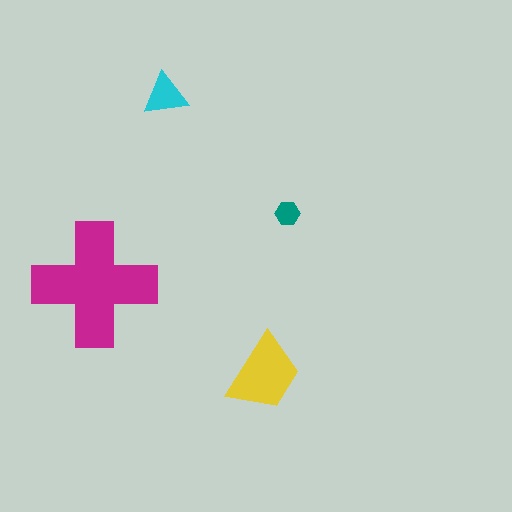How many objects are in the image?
There are 4 objects in the image.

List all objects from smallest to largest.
The teal hexagon, the cyan triangle, the yellow trapezoid, the magenta cross.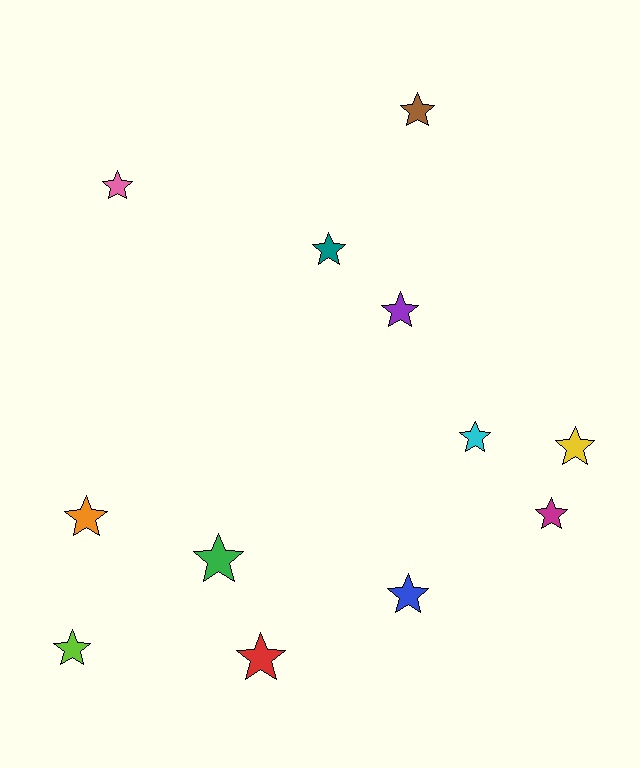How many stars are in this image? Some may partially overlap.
There are 12 stars.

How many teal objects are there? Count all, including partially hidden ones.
There is 1 teal object.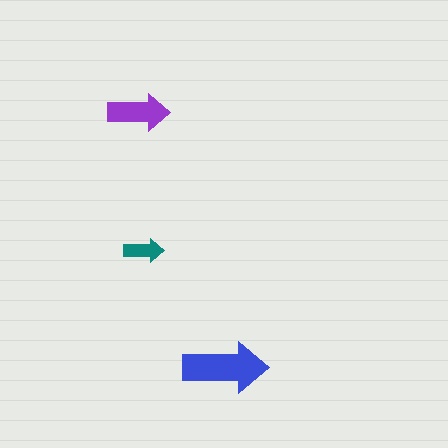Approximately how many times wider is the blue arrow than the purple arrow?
About 1.5 times wider.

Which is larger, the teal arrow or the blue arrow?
The blue one.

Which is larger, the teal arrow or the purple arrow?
The purple one.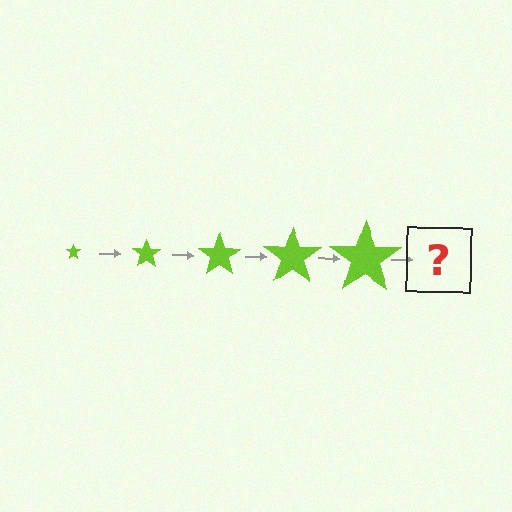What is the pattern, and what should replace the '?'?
The pattern is that the star gets progressively larger each step. The '?' should be a lime star, larger than the previous one.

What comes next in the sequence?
The next element should be a lime star, larger than the previous one.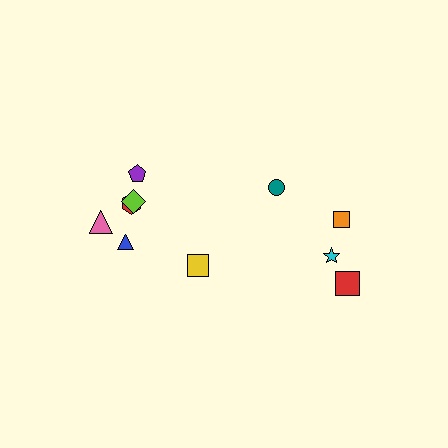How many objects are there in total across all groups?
There are 10 objects.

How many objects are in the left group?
There are 6 objects.